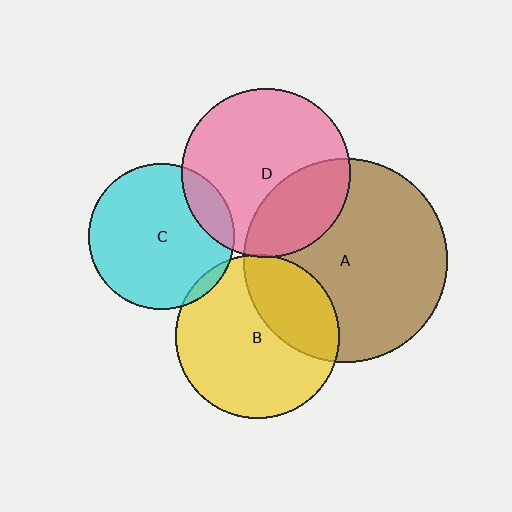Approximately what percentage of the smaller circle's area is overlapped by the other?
Approximately 30%.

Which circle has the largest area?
Circle A (brown).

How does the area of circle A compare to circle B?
Approximately 1.6 times.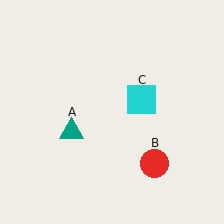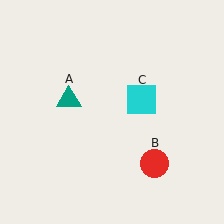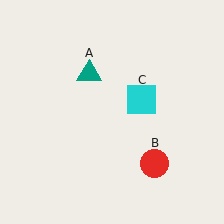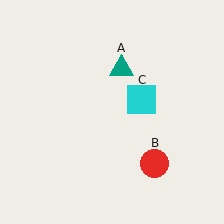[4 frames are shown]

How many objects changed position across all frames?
1 object changed position: teal triangle (object A).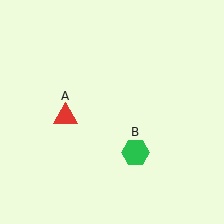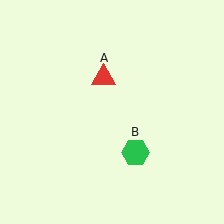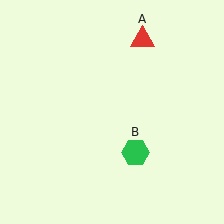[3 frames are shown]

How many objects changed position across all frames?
1 object changed position: red triangle (object A).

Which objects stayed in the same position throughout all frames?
Green hexagon (object B) remained stationary.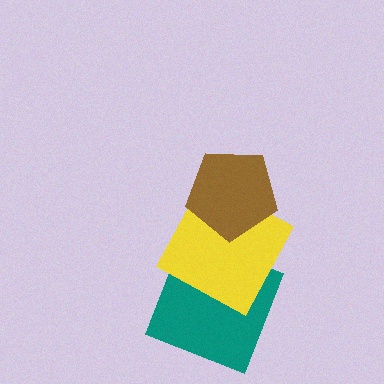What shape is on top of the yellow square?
The brown pentagon is on top of the yellow square.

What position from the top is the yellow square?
The yellow square is 2nd from the top.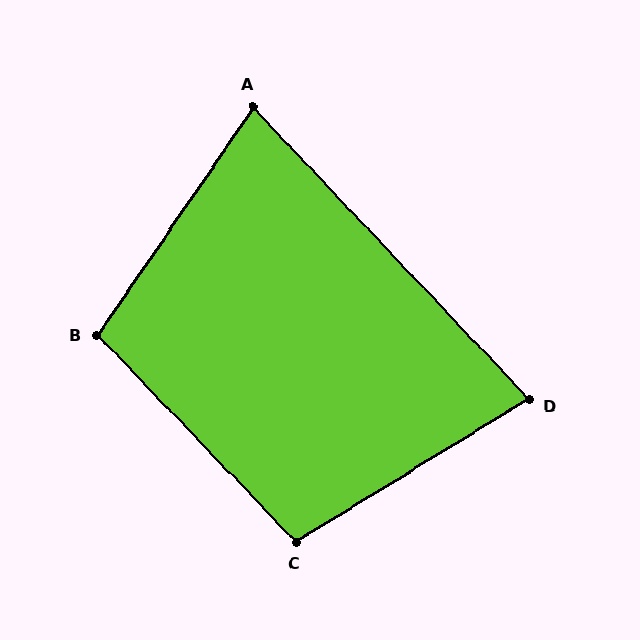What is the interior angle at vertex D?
Approximately 78 degrees (acute).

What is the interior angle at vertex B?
Approximately 102 degrees (obtuse).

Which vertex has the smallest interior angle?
A, at approximately 78 degrees.